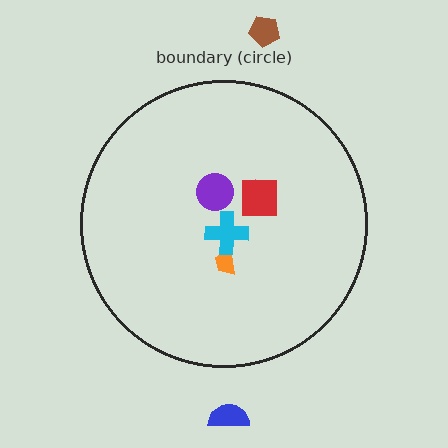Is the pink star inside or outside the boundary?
Inside.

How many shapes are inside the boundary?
5 inside, 2 outside.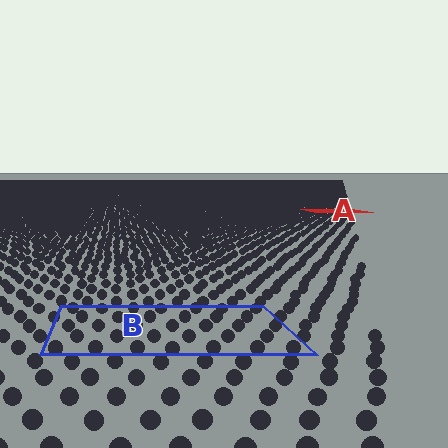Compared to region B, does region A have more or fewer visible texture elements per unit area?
Region A has more texture elements per unit area — they are packed more densely because it is farther away.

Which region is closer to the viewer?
Region B is closer. The texture elements there are larger and more spread out.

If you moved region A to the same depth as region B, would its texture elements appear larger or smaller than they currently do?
They would appear larger. At a closer depth, the same texture elements are projected at a bigger on-screen size.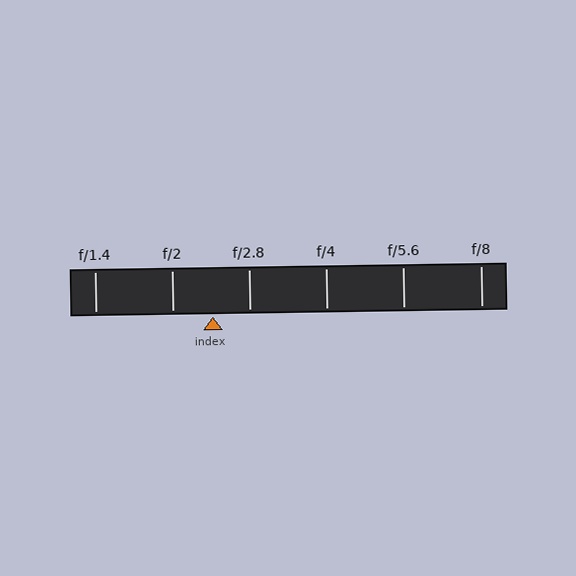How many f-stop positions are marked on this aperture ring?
There are 6 f-stop positions marked.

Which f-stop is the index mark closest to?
The index mark is closest to f/2.8.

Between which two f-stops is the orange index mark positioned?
The index mark is between f/2 and f/2.8.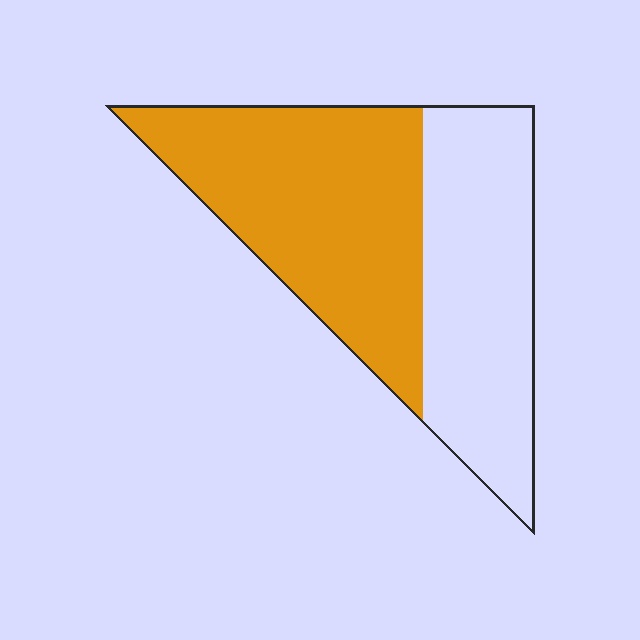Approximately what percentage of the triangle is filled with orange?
Approximately 55%.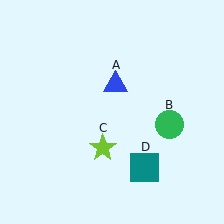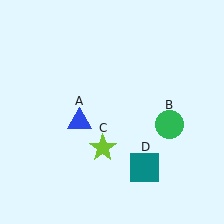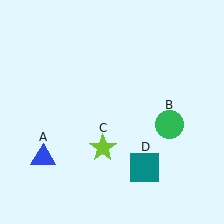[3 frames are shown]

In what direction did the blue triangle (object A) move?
The blue triangle (object A) moved down and to the left.